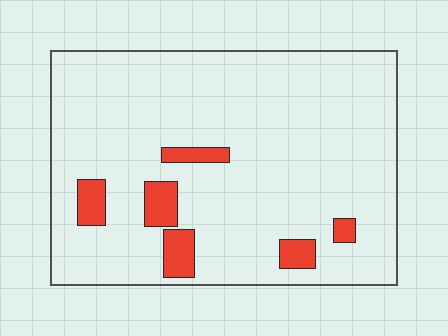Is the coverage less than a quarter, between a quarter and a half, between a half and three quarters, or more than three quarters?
Less than a quarter.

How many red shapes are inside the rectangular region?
6.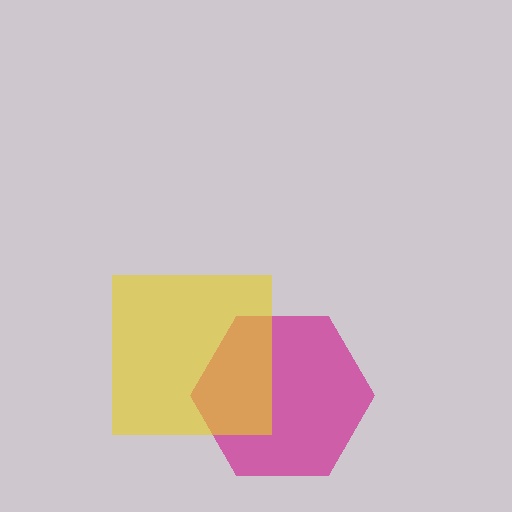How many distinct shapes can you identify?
There are 2 distinct shapes: a magenta hexagon, a yellow square.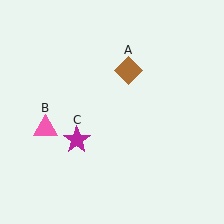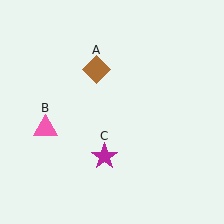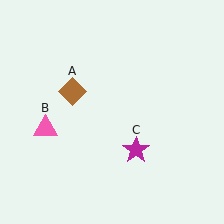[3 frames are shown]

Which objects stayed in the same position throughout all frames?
Pink triangle (object B) remained stationary.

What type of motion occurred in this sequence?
The brown diamond (object A), magenta star (object C) rotated counterclockwise around the center of the scene.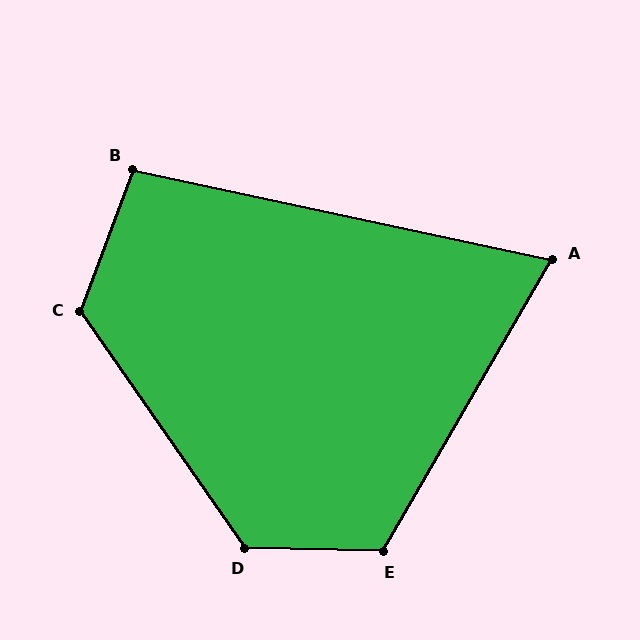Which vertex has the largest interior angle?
D, at approximately 126 degrees.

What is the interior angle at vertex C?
Approximately 125 degrees (obtuse).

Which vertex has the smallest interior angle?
A, at approximately 72 degrees.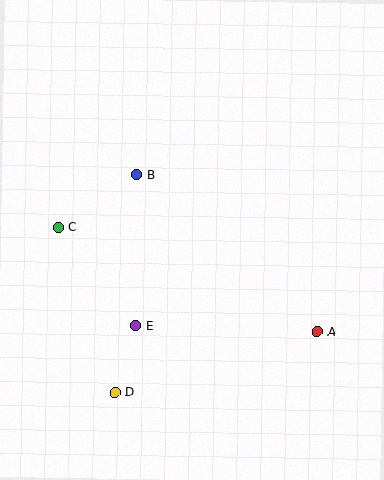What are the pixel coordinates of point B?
Point B is at (137, 175).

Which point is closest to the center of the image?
Point B at (137, 175) is closest to the center.